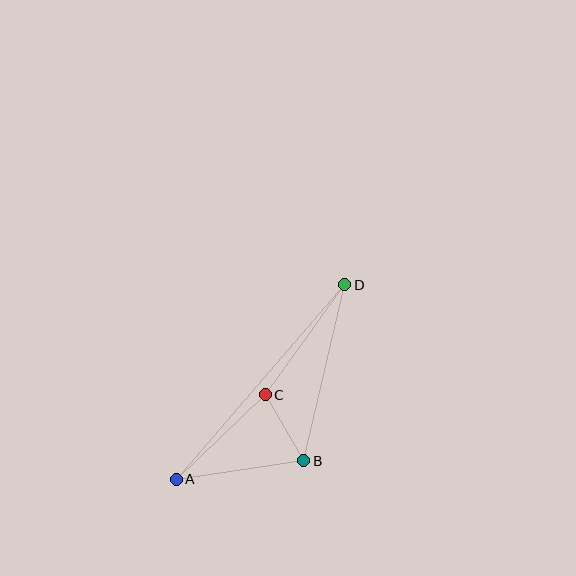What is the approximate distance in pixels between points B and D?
The distance between B and D is approximately 181 pixels.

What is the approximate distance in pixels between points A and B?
The distance between A and B is approximately 129 pixels.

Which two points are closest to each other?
Points B and C are closest to each other.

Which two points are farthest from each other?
Points A and D are farthest from each other.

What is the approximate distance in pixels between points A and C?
The distance between A and C is approximately 123 pixels.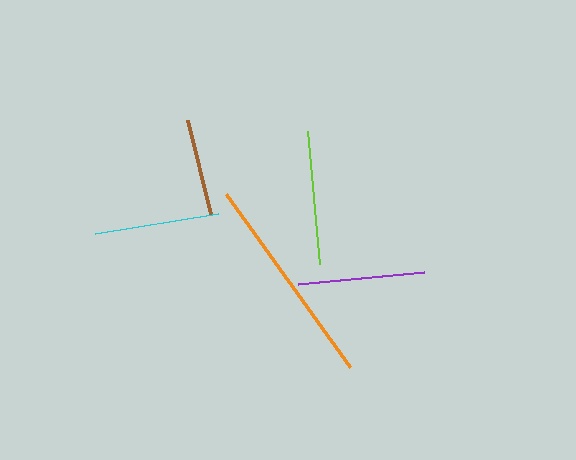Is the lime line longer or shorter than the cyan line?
The lime line is longer than the cyan line.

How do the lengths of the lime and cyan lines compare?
The lime and cyan lines are approximately the same length.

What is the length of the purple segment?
The purple segment is approximately 127 pixels long.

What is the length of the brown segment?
The brown segment is approximately 97 pixels long.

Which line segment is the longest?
The orange line is the longest at approximately 213 pixels.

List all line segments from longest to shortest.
From longest to shortest: orange, lime, purple, cyan, brown.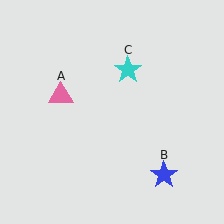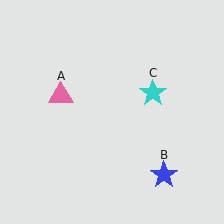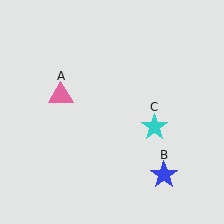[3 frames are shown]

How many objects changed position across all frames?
1 object changed position: cyan star (object C).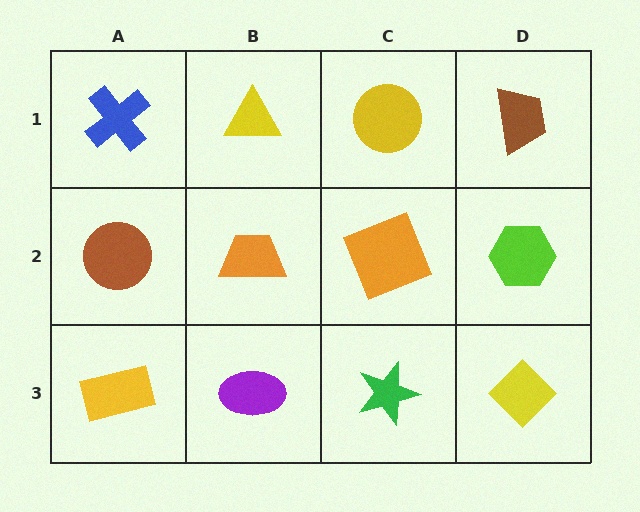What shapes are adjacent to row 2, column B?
A yellow triangle (row 1, column B), a purple ellipse (row 3, column B), a brown circle (row 2, column A), an orange square (row 2, column C).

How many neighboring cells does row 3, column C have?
3.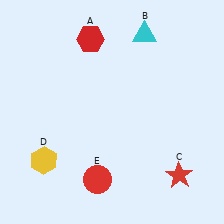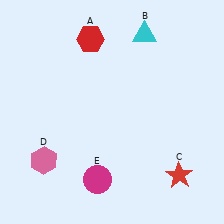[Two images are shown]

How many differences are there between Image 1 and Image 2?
There are 2 differences between the two images.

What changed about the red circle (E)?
In Image 1, E is red. In Image 2, it changed to magenta.